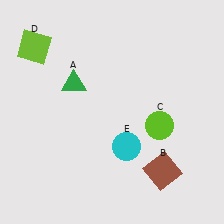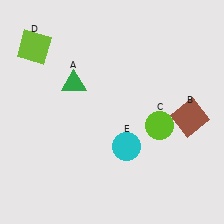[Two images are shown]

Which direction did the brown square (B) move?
The brown square (B) moved up.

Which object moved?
The brown square (B) moved up.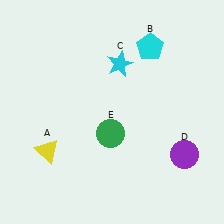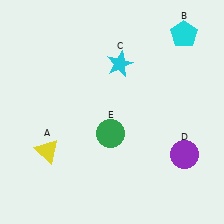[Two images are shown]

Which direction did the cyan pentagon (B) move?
The cyan pentagon (B) moved right.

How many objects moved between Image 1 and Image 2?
1 object moved between the two images.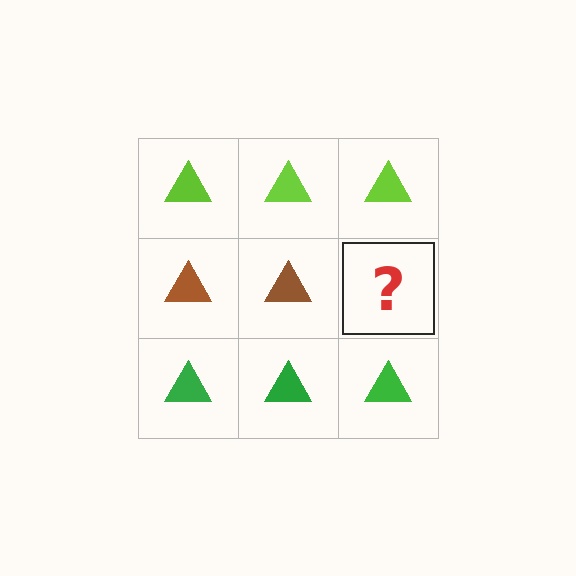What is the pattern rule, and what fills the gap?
The rule is that each row has a consistent color. The gap should be filled with a brown triangle.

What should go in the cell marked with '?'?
The missing cell should contain a brown triangle.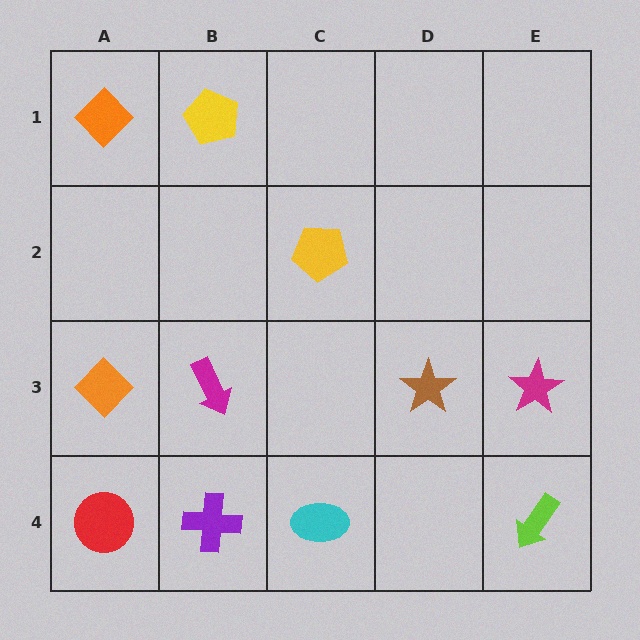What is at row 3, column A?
An orange diamond.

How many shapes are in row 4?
4 shapes.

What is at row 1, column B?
A yellow pentagon.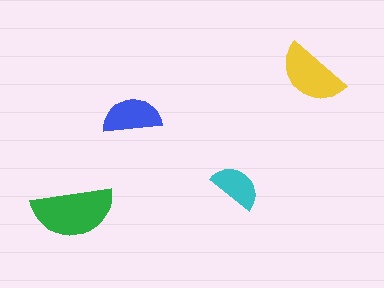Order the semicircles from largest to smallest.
the green one, the yellow one, the blue one, the cyan one.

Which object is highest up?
The yellow semicircle is topmost.